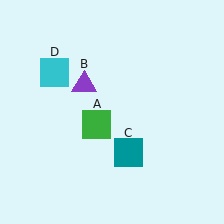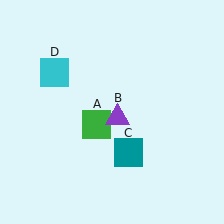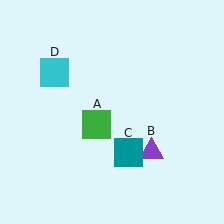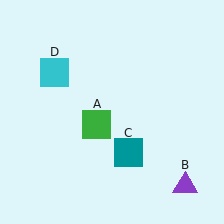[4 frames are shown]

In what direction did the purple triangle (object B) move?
The purple triangle (object B) moved down and to the right.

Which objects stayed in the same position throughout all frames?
Green square (object A) and teal square (object C) and cyan square (object D) remained stationary.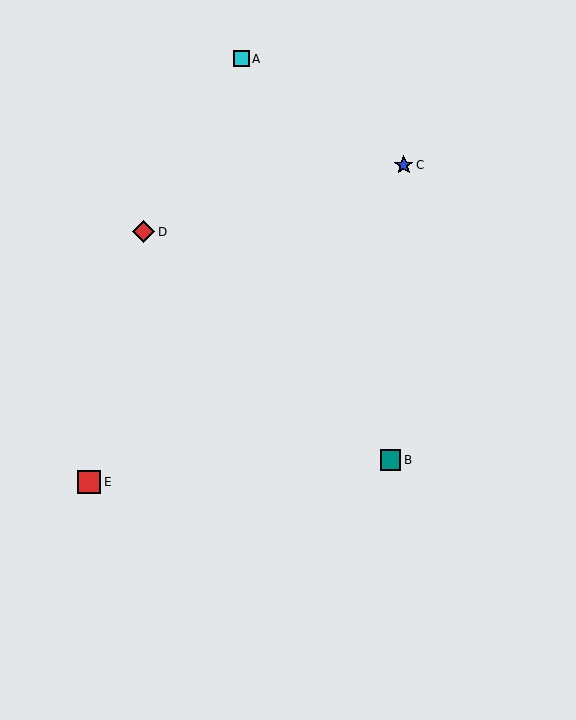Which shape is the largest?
The red square (labeled E) is the largest.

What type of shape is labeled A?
Shape A is a cyan square.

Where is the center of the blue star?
The center of the blue star is at (404, 165).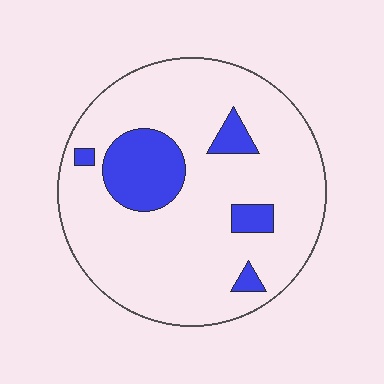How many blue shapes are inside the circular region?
5.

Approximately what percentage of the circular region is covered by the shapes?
Approximately 15%.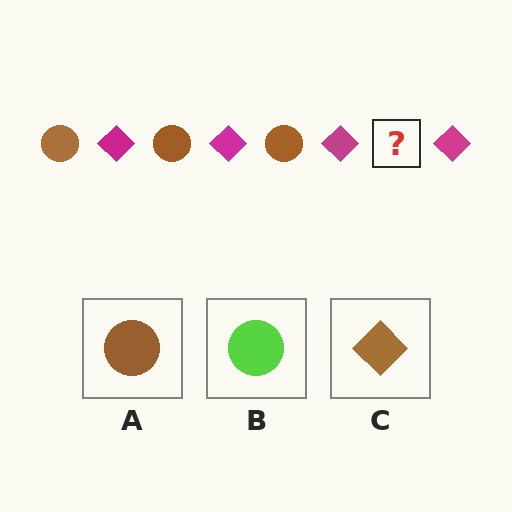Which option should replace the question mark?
Option A.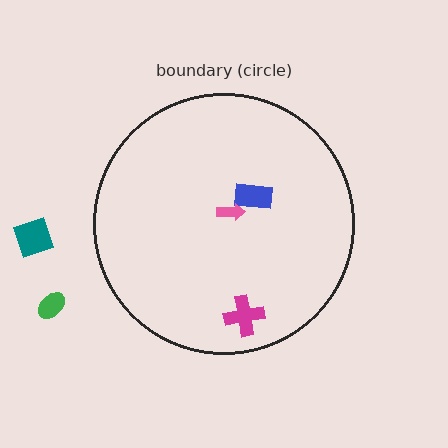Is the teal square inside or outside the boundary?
Outside.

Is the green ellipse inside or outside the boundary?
Outside.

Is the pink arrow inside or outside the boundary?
Inside.